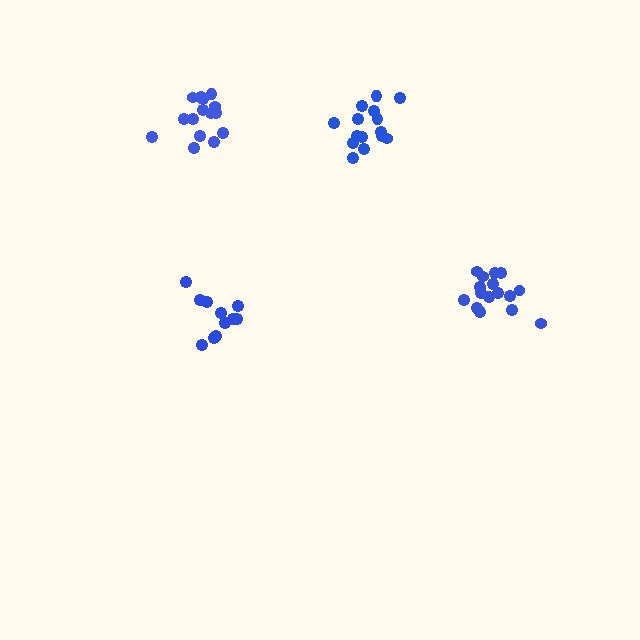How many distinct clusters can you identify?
There are 4 distinct clusters.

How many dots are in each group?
Group 1: 11 dots, Group 2: 15 dots, Group 3: 15 dots, Group 4: 16 dots (57 total).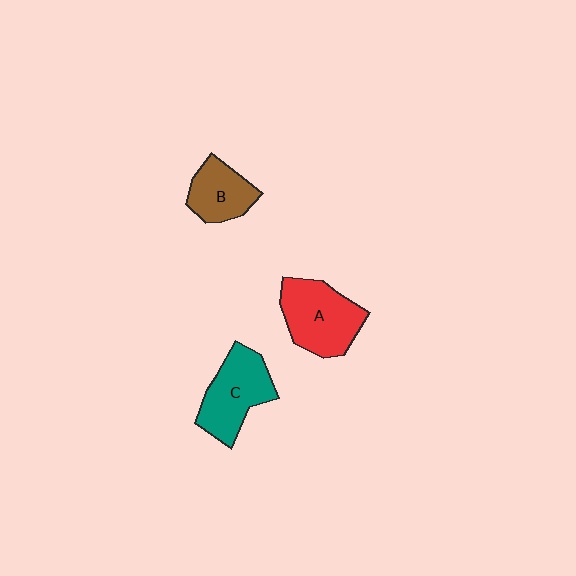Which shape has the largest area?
Shape A (red).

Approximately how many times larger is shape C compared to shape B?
Approximately 1.4 times.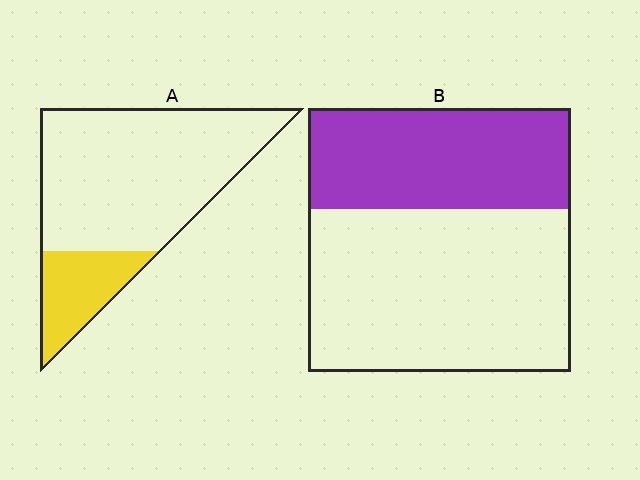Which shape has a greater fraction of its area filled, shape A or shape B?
Shape B.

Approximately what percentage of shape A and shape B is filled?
A is approximately 20% and B is approximately 40%.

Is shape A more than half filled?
No.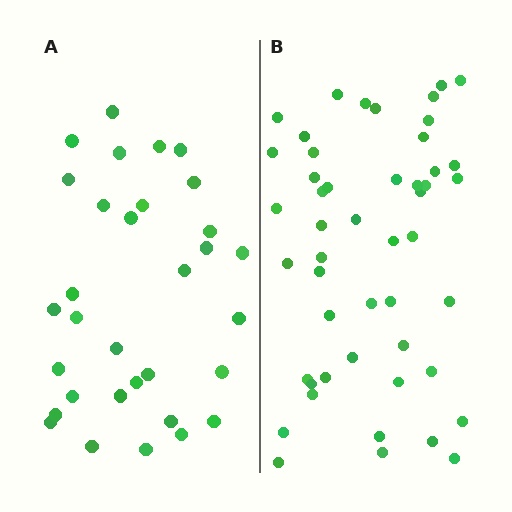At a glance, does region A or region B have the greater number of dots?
Region B (the right region) has more dots.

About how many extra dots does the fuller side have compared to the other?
Region B has approximately 15 more dots than region A.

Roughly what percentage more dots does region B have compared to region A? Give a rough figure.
About 55% more.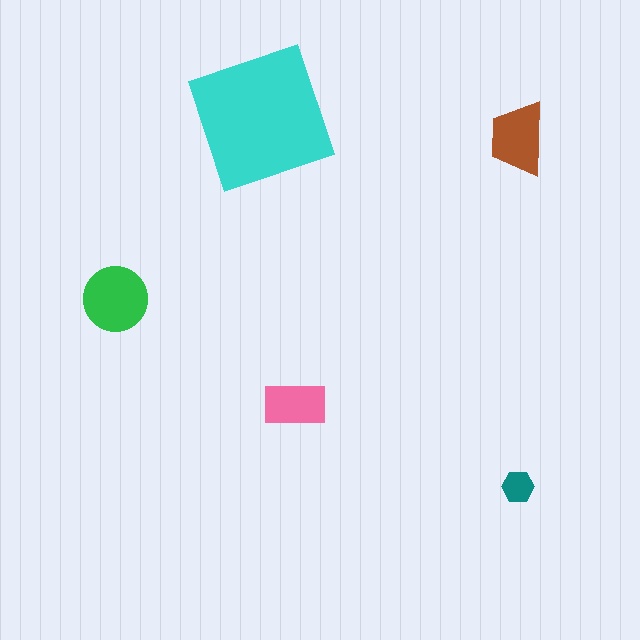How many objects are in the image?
There are 5 objects in the image.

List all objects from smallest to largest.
The teal hexagon, the pink rectangle, the brown trapezoid, the green circle, the cyan square.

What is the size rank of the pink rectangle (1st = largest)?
4th.